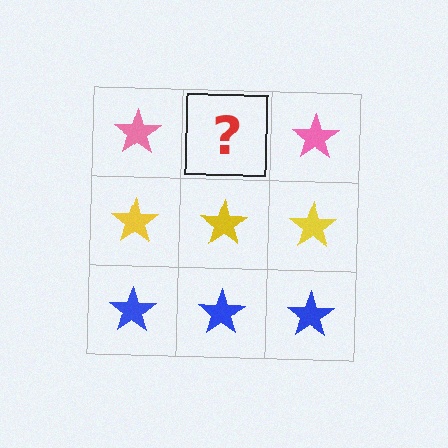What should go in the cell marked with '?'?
The missing cell should contain a pink star.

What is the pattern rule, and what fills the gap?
The rule is that each row has a consistent color. The gap should be filled with a pink star.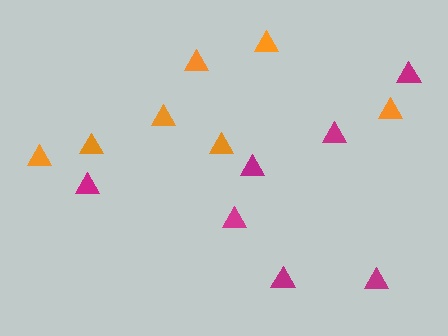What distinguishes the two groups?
There are 2 groups: one group of magenta triangles (7) and one group of orange triangles (7).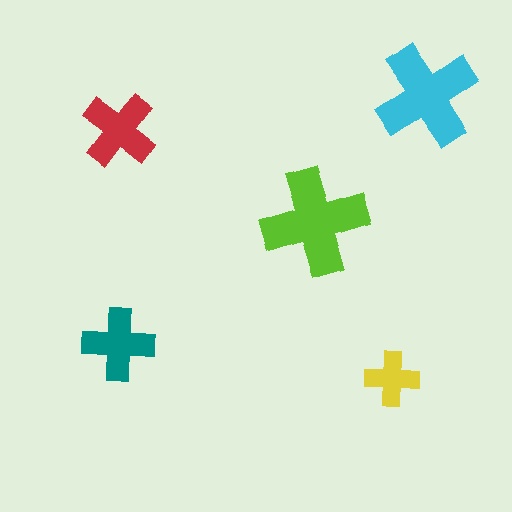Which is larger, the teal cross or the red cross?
The red one.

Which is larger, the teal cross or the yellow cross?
The teal one.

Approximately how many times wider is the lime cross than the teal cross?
About 1.5 times wider.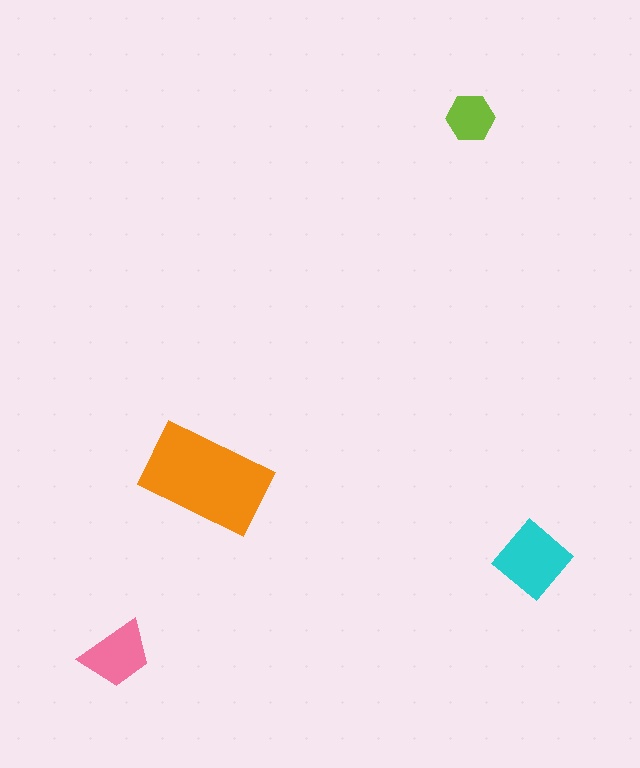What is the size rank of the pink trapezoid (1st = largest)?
3rd.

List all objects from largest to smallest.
The orange rectangle, the cyan diamond, the pink trapezoid, the lime hexagon.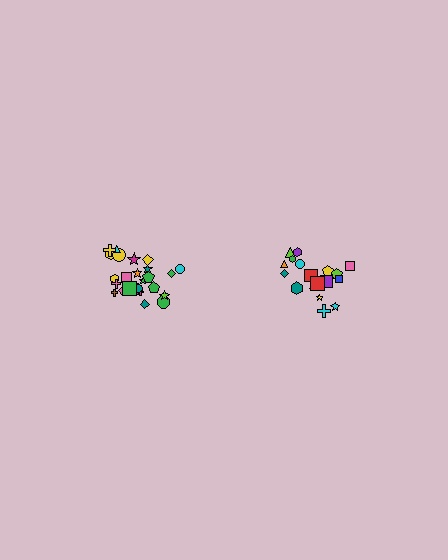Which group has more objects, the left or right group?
The left group.